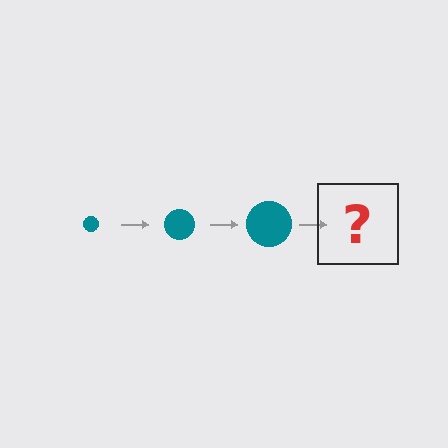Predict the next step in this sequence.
The next step is a teal circle, larger than the previous one.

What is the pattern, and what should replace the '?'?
The pattern is that the circle gets progressively larger each step. The '?' should be a teal circle, larger than the previous one.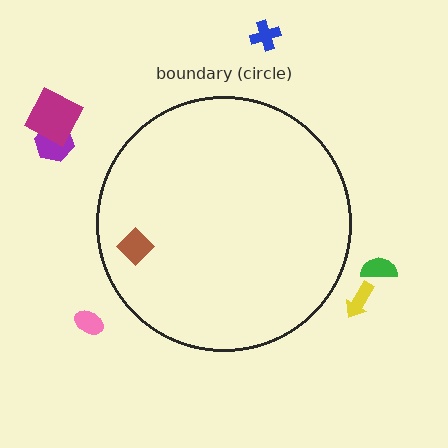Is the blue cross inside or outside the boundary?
Outside.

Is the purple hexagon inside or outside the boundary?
Outside.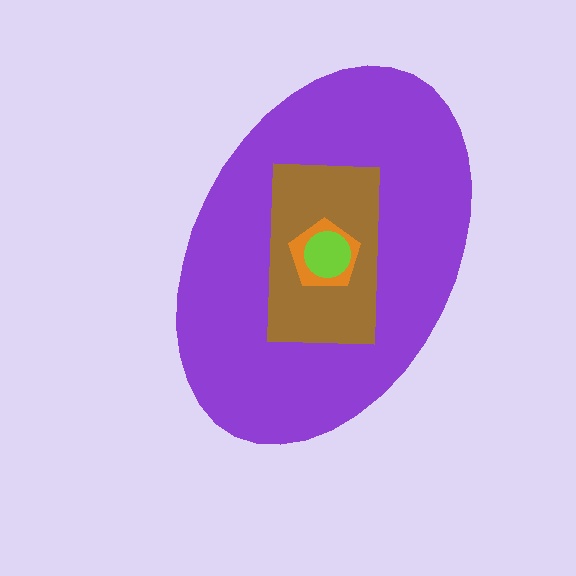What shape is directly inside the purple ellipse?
The brown rectangle.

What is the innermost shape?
The lime circle.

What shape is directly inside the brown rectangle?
The orange pentagon.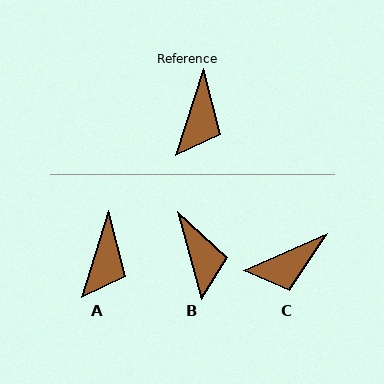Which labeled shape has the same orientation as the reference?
A.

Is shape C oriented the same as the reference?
No, it is off by about 49 degrees.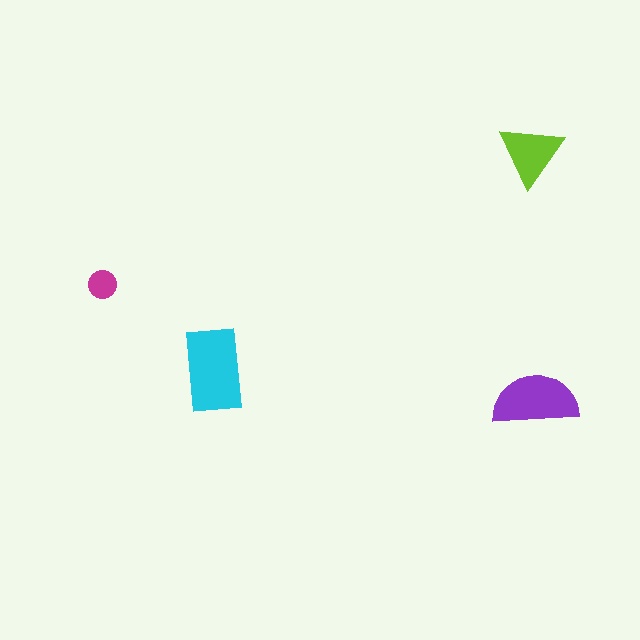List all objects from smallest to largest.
The magenta circle, the lime triangle, the purple semicircle, the cyan rectangle.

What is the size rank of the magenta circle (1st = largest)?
4th.